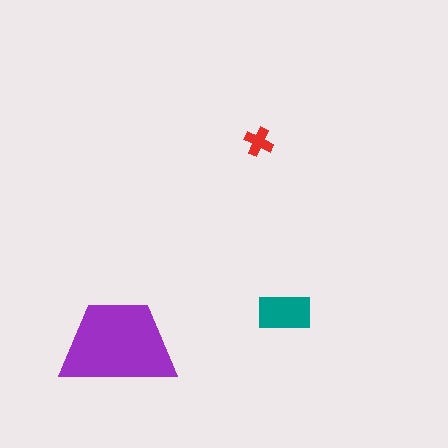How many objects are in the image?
There are 3 objects in the image.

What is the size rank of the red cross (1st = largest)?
3rd.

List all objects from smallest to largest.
The red cross, the teal rectangle, the purple trapezoid.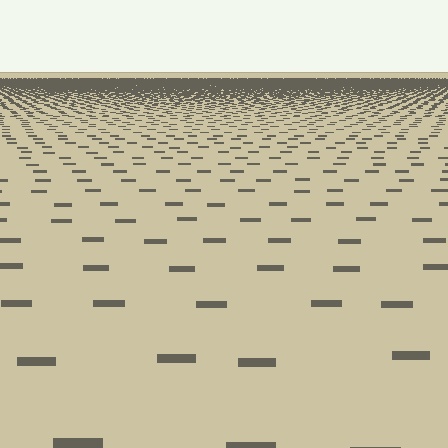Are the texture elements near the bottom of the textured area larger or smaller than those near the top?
Larger. Near the bottom, elements are closer to the viewer and appear at a bigger on-screen size.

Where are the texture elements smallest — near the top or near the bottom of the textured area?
Near the top.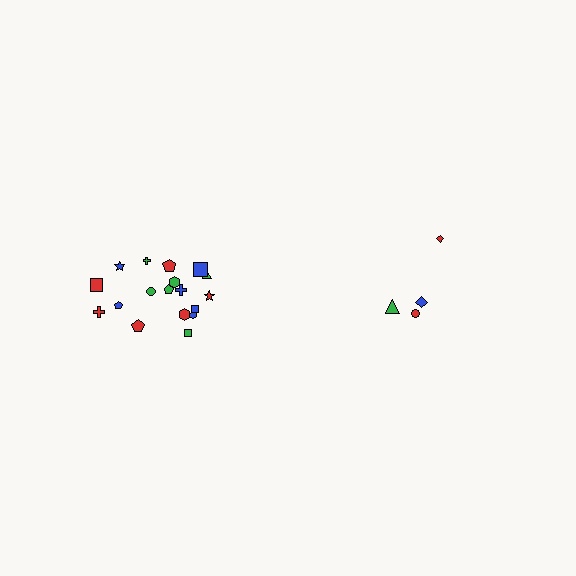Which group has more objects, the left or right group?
The left group.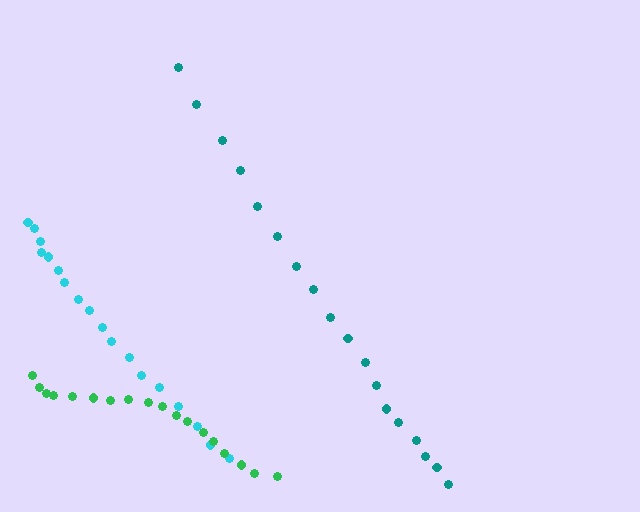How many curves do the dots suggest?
There are 3 distinct paths.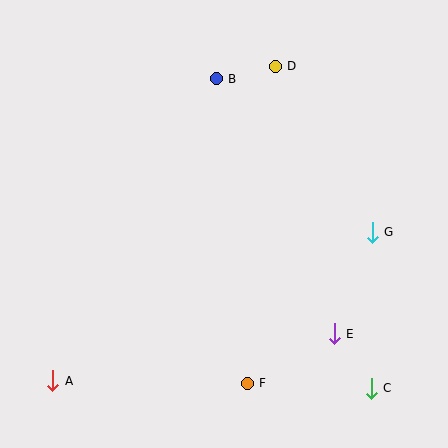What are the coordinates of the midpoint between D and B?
The midpoint between D and B is at (246, 73).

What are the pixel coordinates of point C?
Point C is at (371, 388).